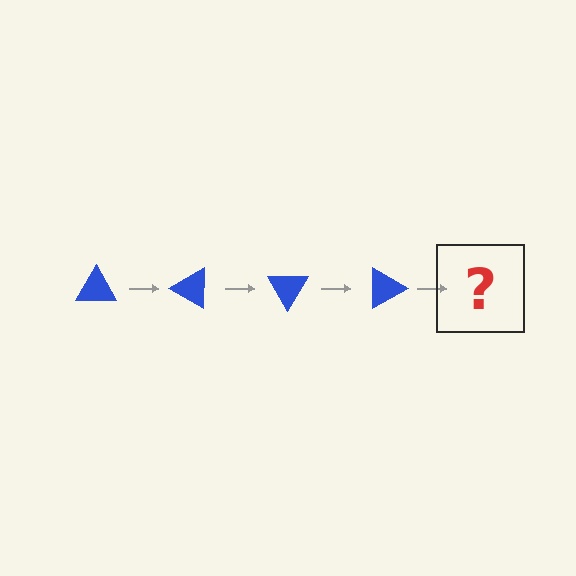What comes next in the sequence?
The next element should be a blue triangle rotated 120 degrees.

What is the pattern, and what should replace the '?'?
The pattern is that the triangle rotates 30 degrees each step. The '?' should be a blue triangle rotated 120 degrees.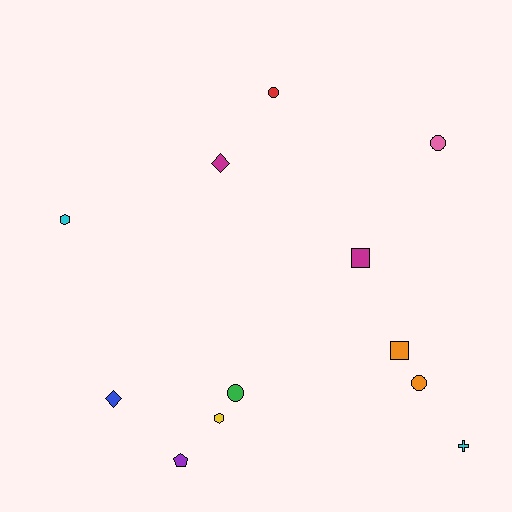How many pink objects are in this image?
There is 1 pink object.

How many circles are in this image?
There are 4 circles.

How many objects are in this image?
There are 12 objects.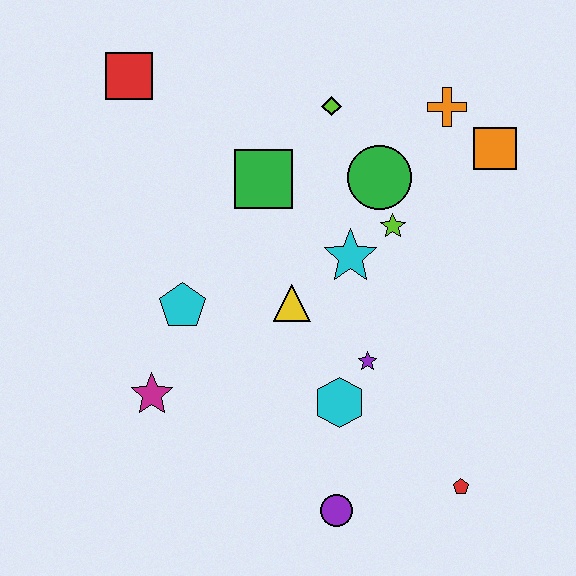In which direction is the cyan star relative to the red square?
The cyan star is to the right of the red square.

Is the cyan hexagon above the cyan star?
No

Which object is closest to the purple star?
The cyan hexagon is closest to the purple star.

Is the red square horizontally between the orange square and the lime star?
No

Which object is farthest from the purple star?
The red square is farthest from the purple star.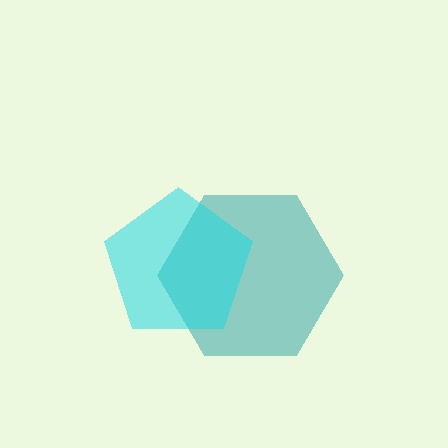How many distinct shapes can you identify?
There are 2 distinct shapes: a teal hexagon, a cyan pentagon.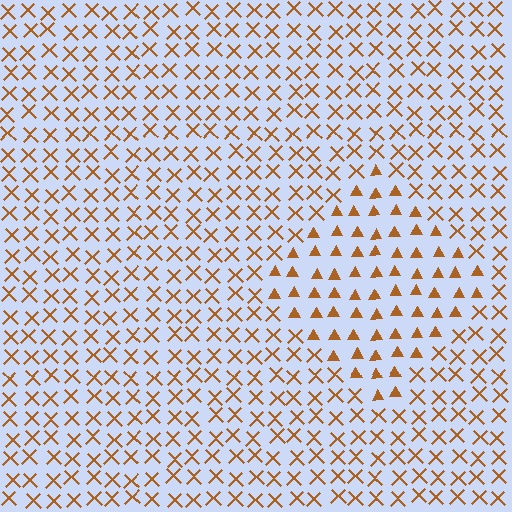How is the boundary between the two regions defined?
The boundary is defined by a change in element shape: triangles inside vs. X marks outside. All elements share the same color and spacing.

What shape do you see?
I see a diamond.